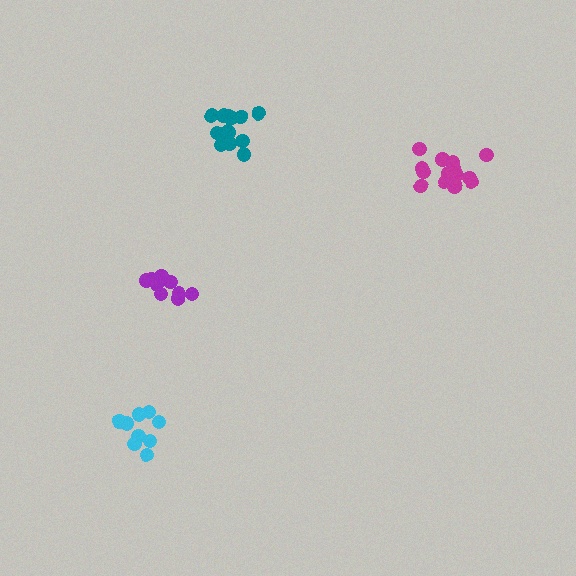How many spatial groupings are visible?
There are 4 spatial groupings.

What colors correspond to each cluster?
The clusters are colored: purple, magenta, teal, cyan.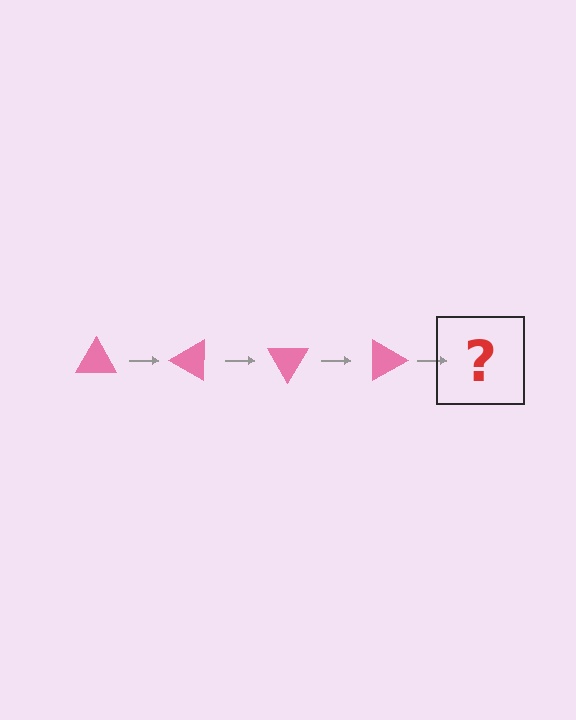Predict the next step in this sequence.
The next step is a pink triangle rotated 120 degrees.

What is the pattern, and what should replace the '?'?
The pattern is that the triangle rotates 30 degrees each step. The '?' should be a pink triangle rotated 120 degrees.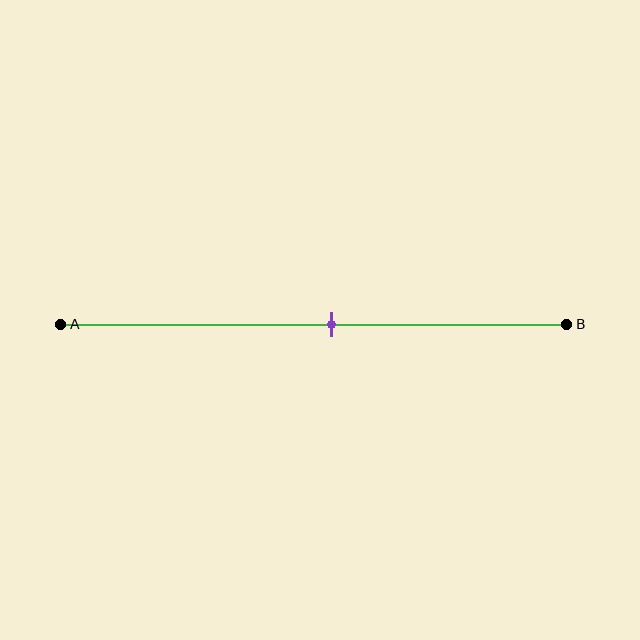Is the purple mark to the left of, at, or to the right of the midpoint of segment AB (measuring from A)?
The purple mark is to the right of the midpoint of segment AB.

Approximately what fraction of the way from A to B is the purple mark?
The purple mark is approximately 55% of the way from A to B.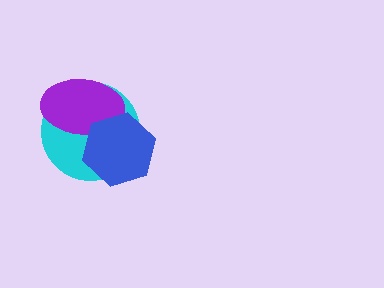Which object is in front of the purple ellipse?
The blue hexagon is in front of the purple ellipse.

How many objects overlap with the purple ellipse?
2 objects overlap with the purple ellipse.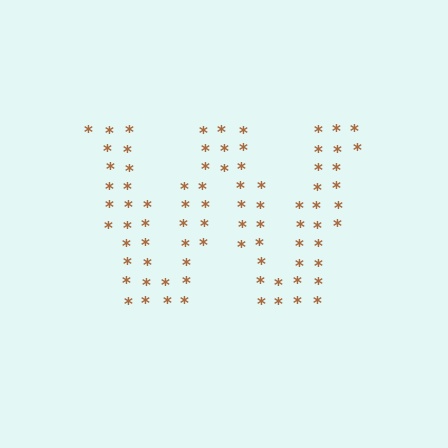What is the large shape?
The large shape is the letter W.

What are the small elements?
The small elements are asterisks.